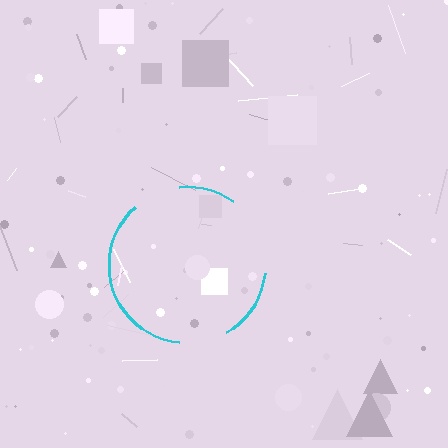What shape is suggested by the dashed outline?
The dashed outline suggests a circle.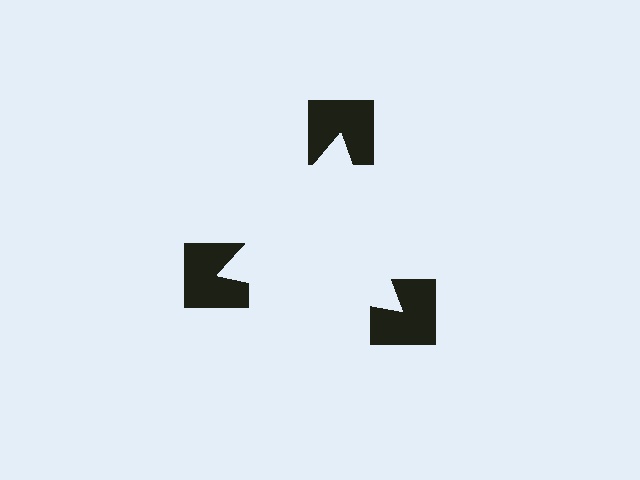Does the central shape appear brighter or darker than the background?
It typically appears slightly brighter than the background, even though no actual brightness change is drawn.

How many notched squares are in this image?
There are 3 — one at each vertex of the illusory triangle.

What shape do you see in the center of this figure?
An illusory triangle — its edges are inferred from the aligned wedge cuts in the notched squares, not physically drawn.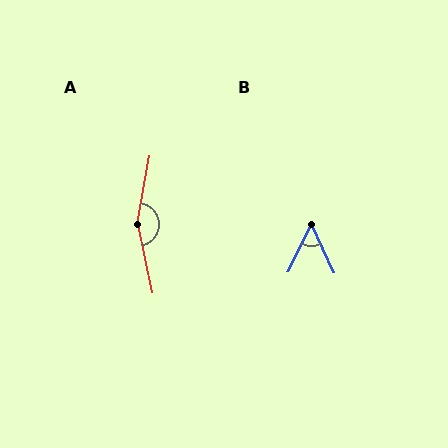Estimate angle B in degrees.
Approximately 52 degrees.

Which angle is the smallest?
B, at approximately 52 degrees.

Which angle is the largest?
A, at approximately 157 degrees.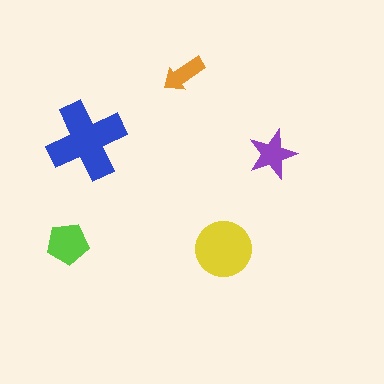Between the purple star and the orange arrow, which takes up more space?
The purple star.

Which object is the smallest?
The orange arrow.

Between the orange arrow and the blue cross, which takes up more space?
The blue cross.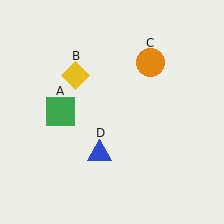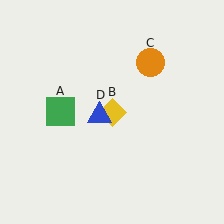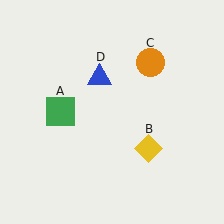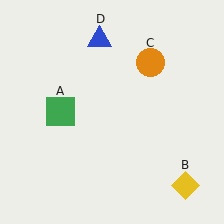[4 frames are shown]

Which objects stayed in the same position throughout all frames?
Green square (object A) and orange circle (object C) remained stationary.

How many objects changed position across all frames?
2 objects changed position: yellow diamond (object B), blue triangle (object D).